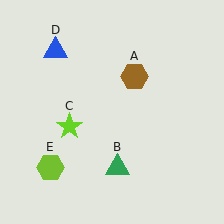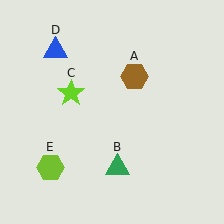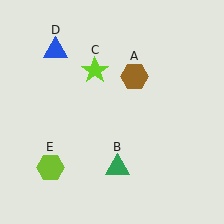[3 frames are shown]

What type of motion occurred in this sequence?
The lime star (object C) rotated clockwise around the center of the scene.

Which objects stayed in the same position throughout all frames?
Brown hexagon (object A) and green triangle (object B) and blue triangle (object D) and lime hexagon (object E) remained stationary.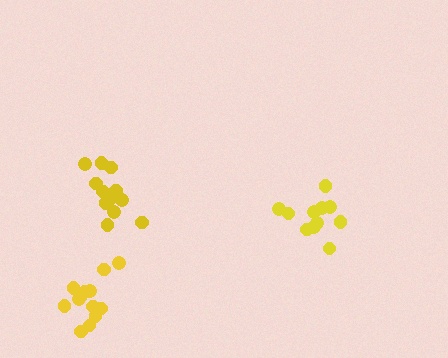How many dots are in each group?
Group 1: 13 dots, Group 2: 11 dots, Group 3: 13 dots (37 total).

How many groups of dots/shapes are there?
There are 3 groups.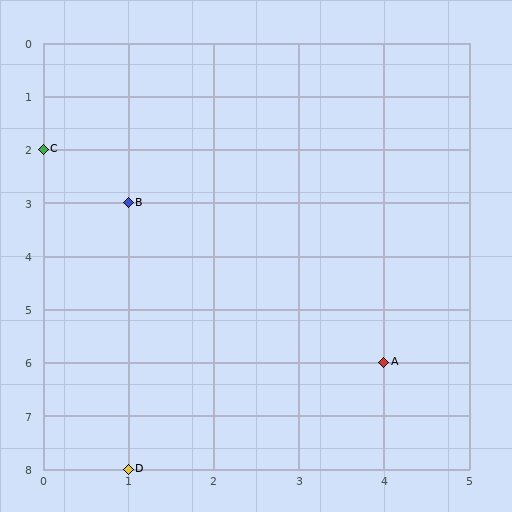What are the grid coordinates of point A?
Point A is at grid coordinates (4, 6).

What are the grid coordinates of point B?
Point B is at grid coordinates (1, 3).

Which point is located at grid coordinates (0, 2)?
Point C is at (0, 2).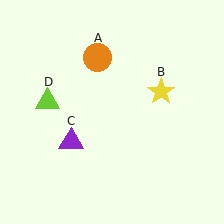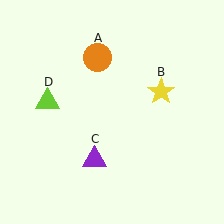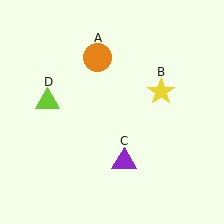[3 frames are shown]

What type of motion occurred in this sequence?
The purple triangle (object C) rotated counterclockwise around the center of the scene.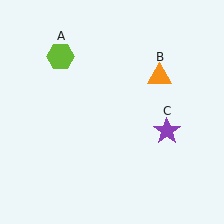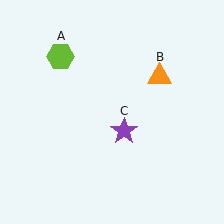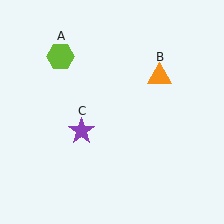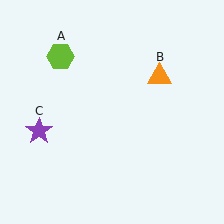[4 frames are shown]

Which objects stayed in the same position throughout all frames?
Lime hexagon (object A) and orange triangle (object B) remained stationary.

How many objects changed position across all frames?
1 object changed position: purple star (object C).